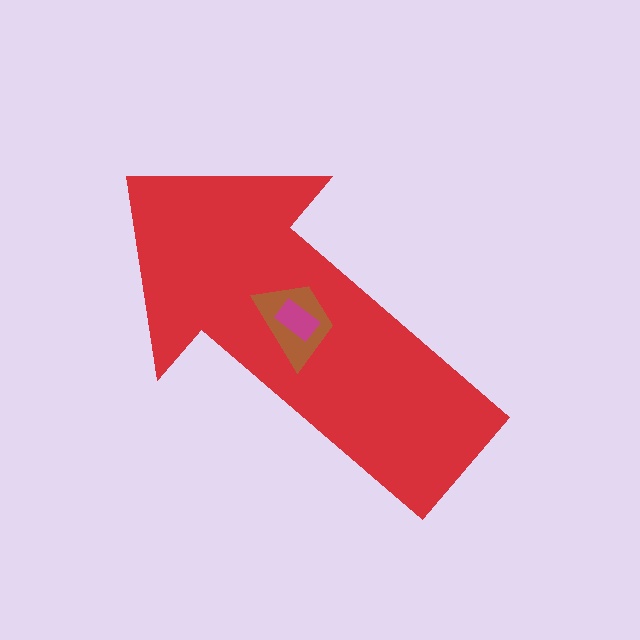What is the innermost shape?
The magenta rectangle.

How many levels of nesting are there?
3.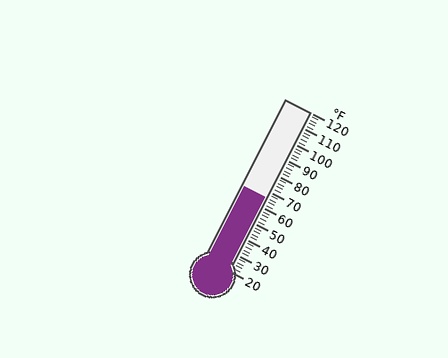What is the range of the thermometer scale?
The thermometer scale ranges from 20°F to 120°F.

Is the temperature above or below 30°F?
The temperature is above 30°F.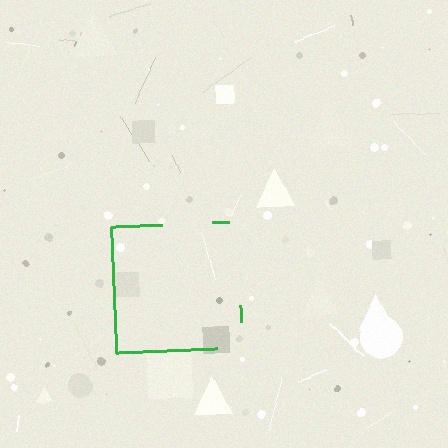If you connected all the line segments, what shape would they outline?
They would outline a square.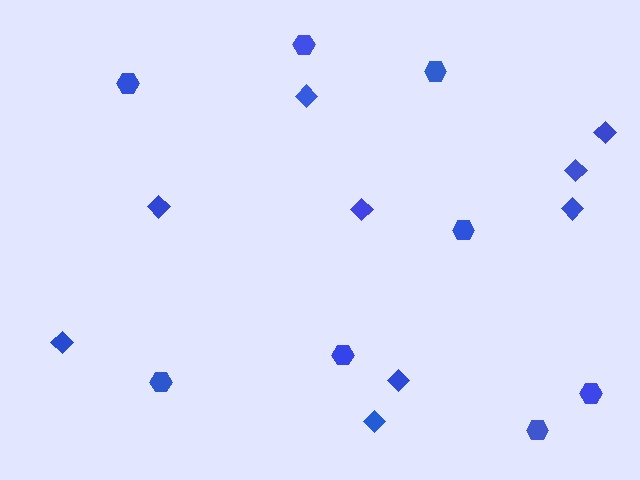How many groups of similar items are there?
There are 2 groups: one group of hexagons (8) and one group of diamonds (9).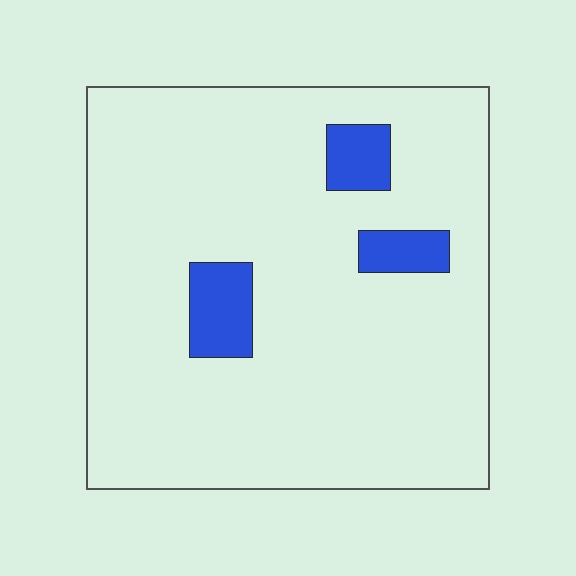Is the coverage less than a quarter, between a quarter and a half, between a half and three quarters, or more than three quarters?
Less than a quarter.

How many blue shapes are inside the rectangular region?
3.